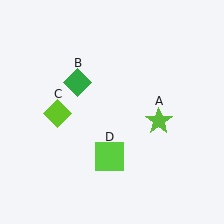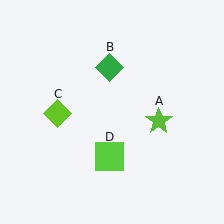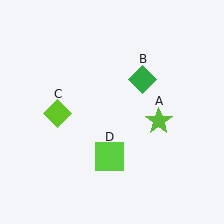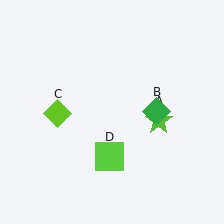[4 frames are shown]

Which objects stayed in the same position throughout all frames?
Lime star (object A) and lime diamond (object C) and lime square (object D) remained stationary.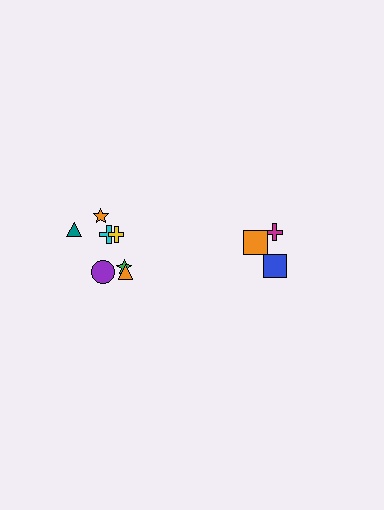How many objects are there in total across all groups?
There are 10 objects.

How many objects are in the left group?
There are 7 objects.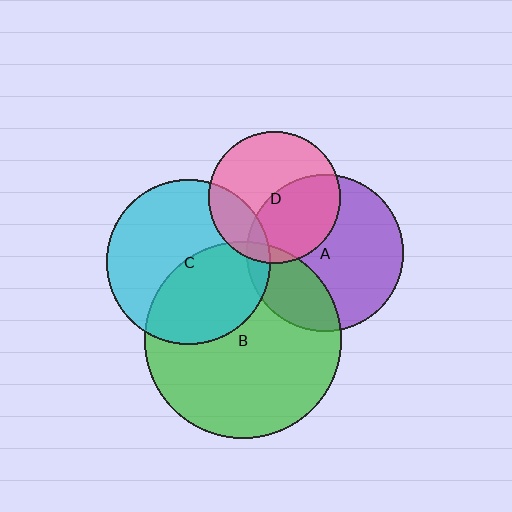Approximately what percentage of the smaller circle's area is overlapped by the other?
Approximately 5%.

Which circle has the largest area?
Circle B (green).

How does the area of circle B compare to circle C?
Approximately 1.4 times.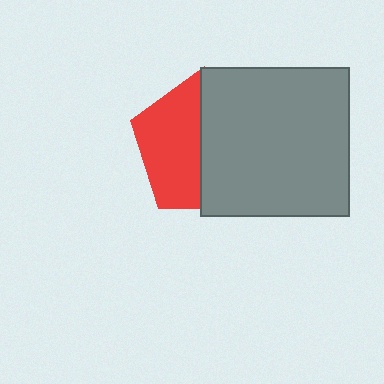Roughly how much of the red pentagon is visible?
A small part of it is visible (roughly 45%).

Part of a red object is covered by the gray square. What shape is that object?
It is a pentagon.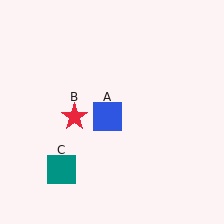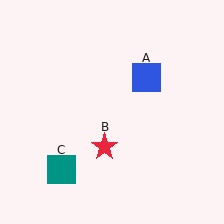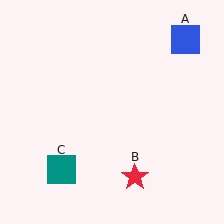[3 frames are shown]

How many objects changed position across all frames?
2 objects changed position: blue square (object A), red star (object B).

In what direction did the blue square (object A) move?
The blue square (object A) moved up and to the right.